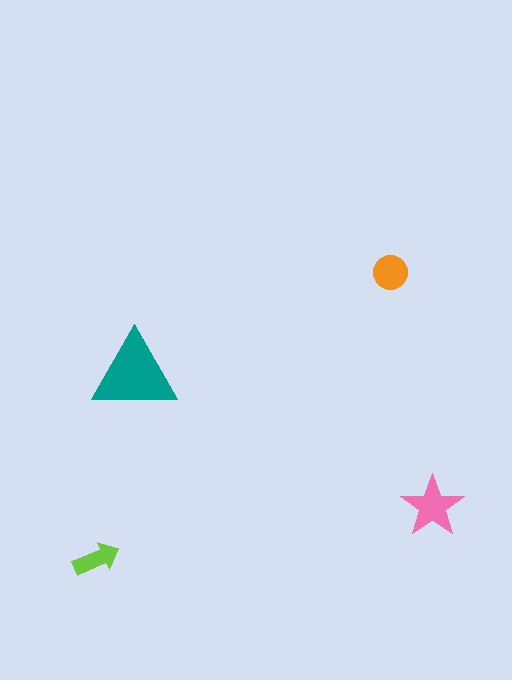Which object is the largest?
The teal triangle.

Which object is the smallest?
The lime arrow.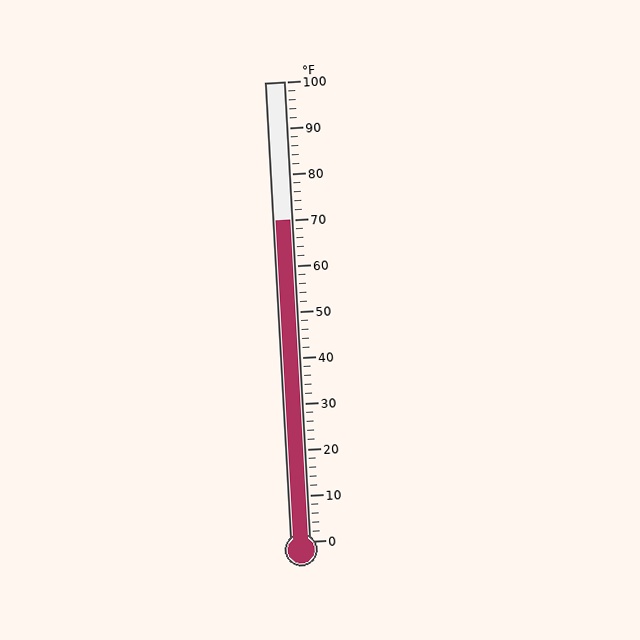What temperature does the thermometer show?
The thermometer shows approximately 70°F.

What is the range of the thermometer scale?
The thermometer scale ranges from 0°F to 100°F.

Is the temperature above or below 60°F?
The temperature is above 60°F.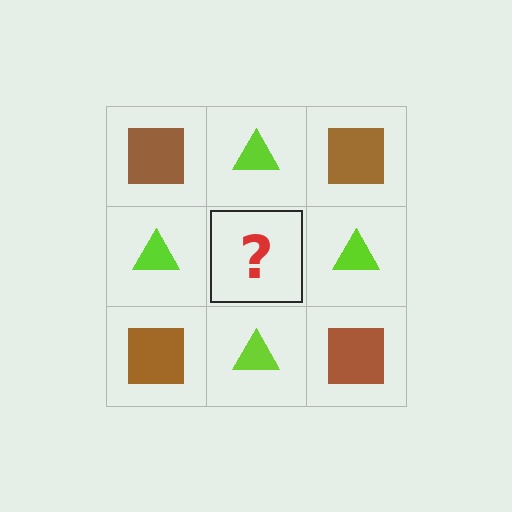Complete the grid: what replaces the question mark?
The question mark should be replaced with a brown square.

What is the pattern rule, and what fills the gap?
The rule is that it alternates brown square and lime triangle in a checkerboard pattern. The gap should be filled with a brown square.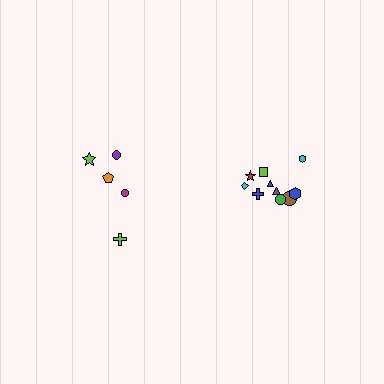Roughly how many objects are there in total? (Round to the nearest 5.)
Roughly 15 objects in total.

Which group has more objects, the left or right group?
The right group.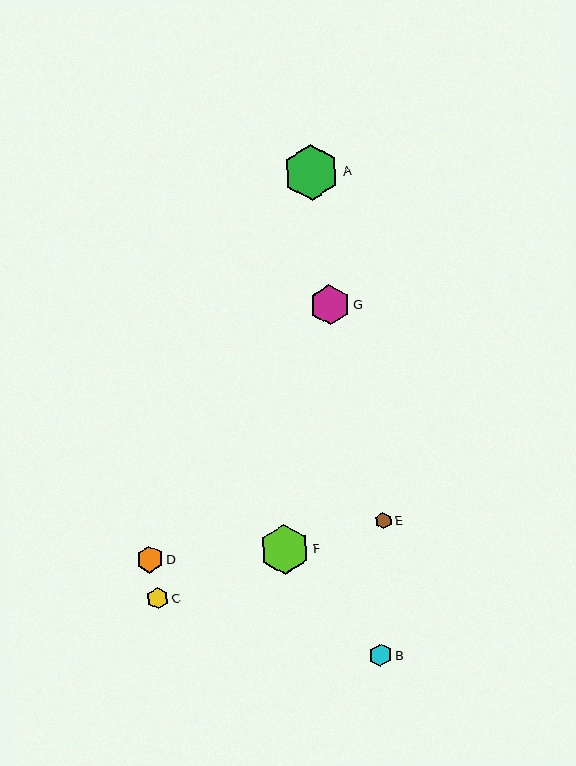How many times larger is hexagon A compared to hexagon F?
Hexagon A is approximately 1.1 times the size of hexagon F.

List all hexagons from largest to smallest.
From largest to smallest: A, F, G, D, B, C, E.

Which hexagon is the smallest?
Hexagon E is the smallest with a size of approximately 17 pixels.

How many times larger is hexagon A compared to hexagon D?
Hexagon A is approximately 2.1 times the size of hexagon D.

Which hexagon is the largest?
Hexagon A is the largest with a size of approximately 56 pixels.